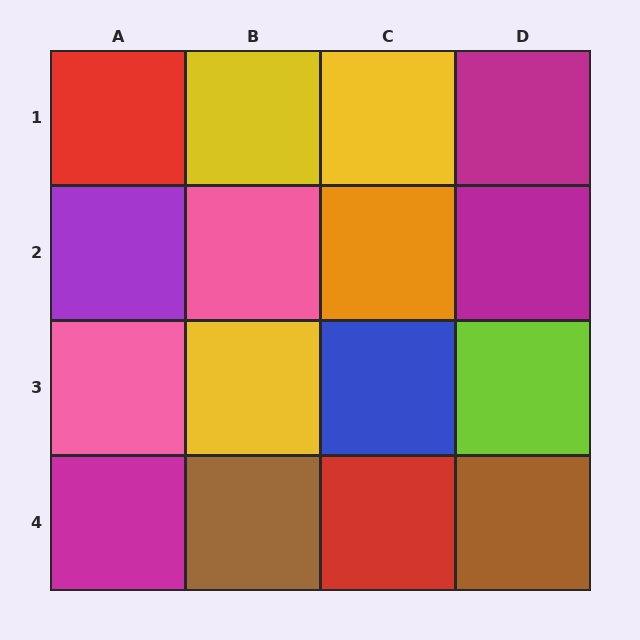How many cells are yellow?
3 cells are yellow.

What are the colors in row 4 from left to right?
Magenta, brown, red, brown.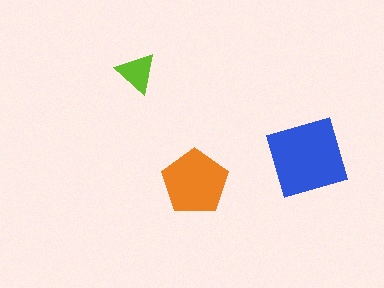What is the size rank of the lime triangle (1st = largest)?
3rd.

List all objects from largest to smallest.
The blue diamond, the orange pentagon, the lime triangle.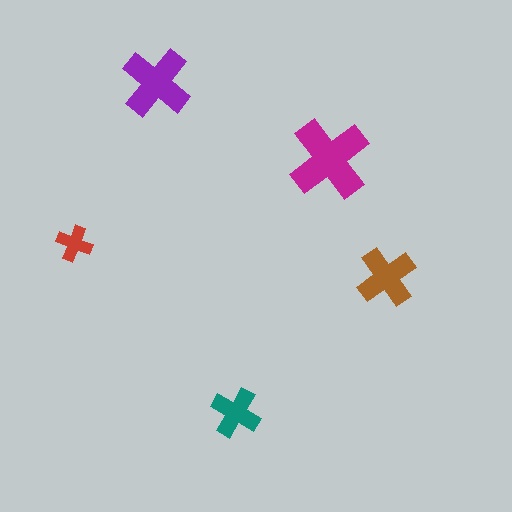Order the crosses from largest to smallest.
the magenta one, the purple one, the brown one, the teal one, the red one.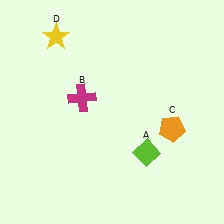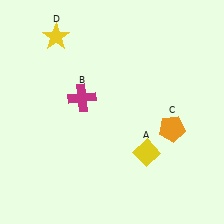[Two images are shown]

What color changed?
The diamond (A) changed from lime in Image 1 to yellow in Image 2.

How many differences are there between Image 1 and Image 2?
There is 1 difference between the two images.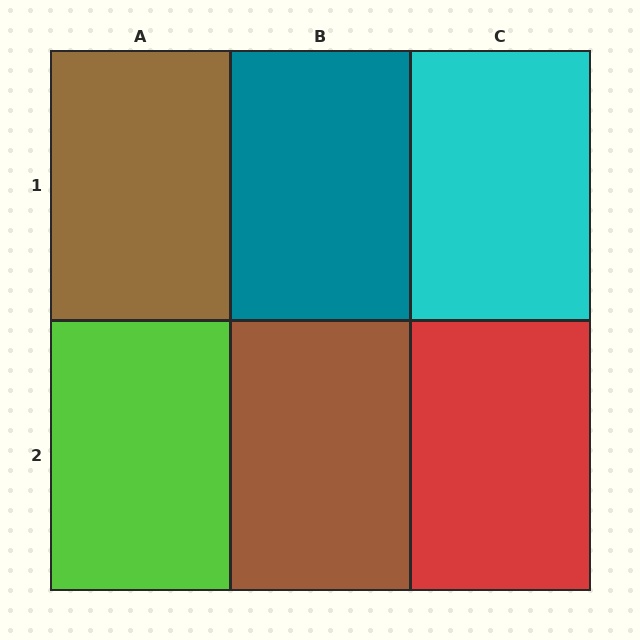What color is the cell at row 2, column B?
Brown.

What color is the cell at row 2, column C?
Red.